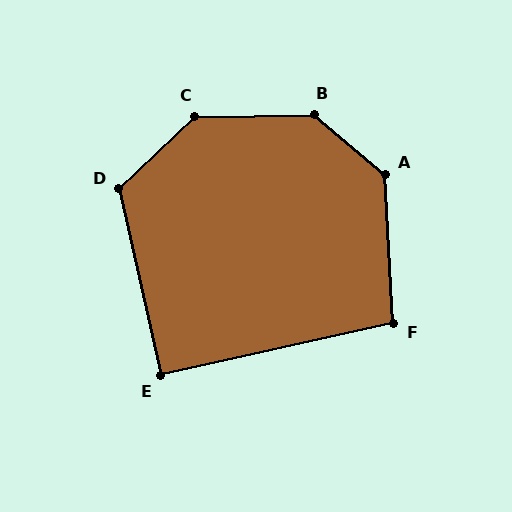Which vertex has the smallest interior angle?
E, at approximately 90 degrees.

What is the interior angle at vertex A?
Approximately 133 degrees (obtuse).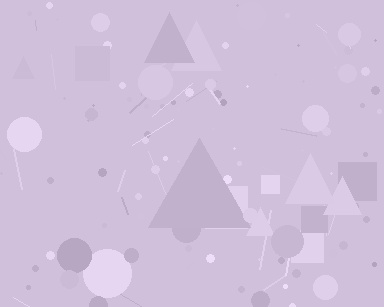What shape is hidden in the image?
A triangle is hidden in the image.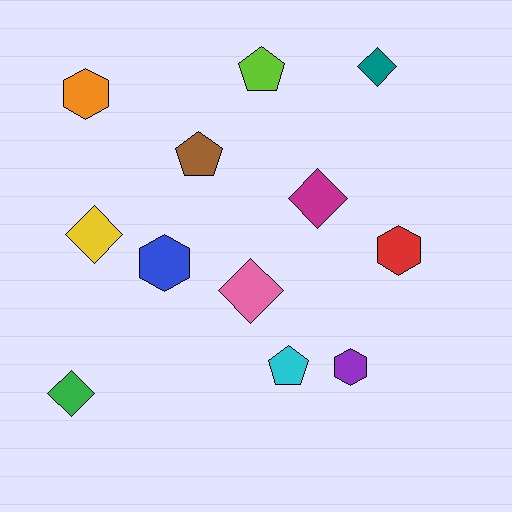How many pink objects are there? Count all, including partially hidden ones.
There is 1 pink object.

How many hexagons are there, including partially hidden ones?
There are 4 hexagons.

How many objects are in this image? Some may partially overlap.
There are 12 objects.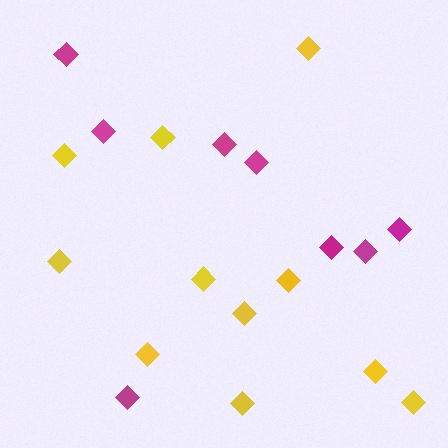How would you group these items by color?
There are 2 groups: one group of magenta diamonds (8) and one group of yellow diamonds (11).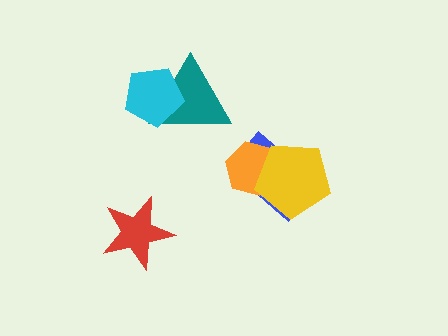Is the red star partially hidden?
No, no other shape covers it.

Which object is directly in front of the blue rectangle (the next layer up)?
The orange hexagon is directly in front of the blue rectangle.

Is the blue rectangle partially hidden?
Yes, it is partially covered by another shape.